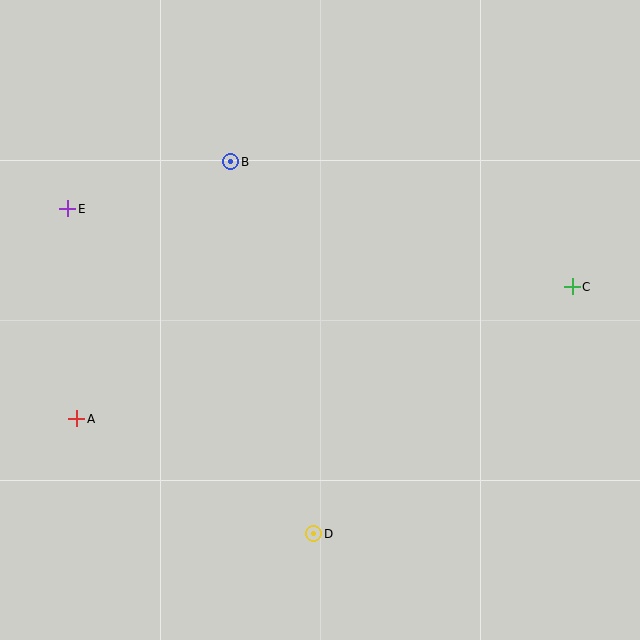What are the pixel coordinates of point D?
Point D is at (314, 534).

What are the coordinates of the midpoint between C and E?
The midpoint between C and E is at (320, 248).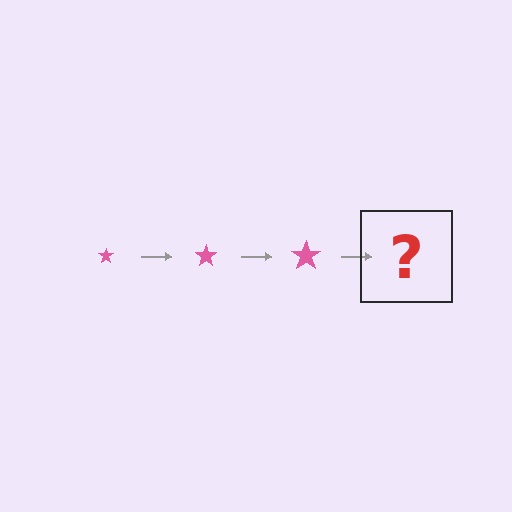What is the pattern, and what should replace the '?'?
The pattern is that the star gets progressively larger each step. The '?' should be a pink star, larger than the previous one.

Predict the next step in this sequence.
The next step is a pink star, larger than the previous one.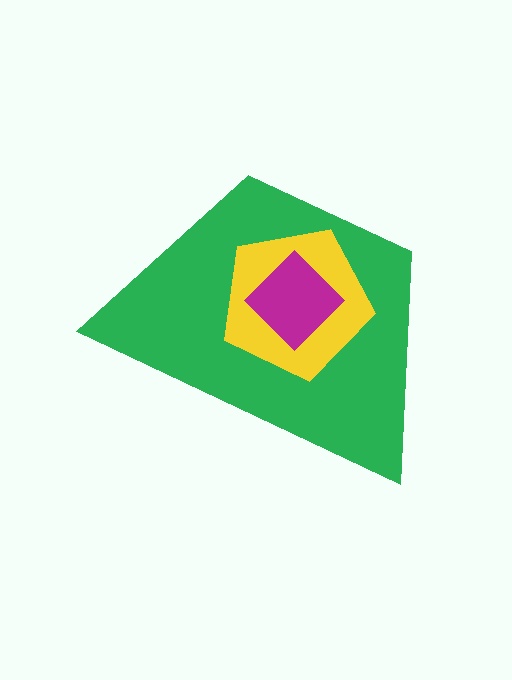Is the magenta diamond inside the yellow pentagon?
Yes.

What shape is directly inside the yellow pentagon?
The magenta diamond.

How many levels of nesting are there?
3.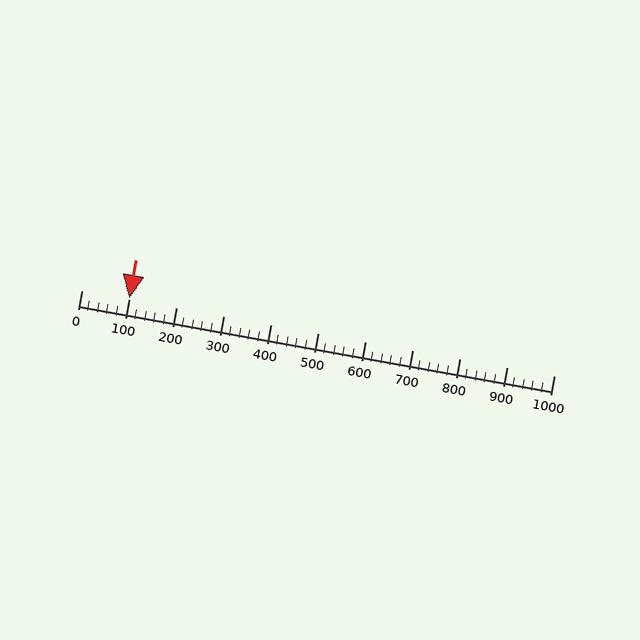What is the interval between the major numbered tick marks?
The major tick marks are spaced 100 units apart.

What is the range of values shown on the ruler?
The ruler shows values from 0 to 1000.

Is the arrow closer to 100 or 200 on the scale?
The arrow is closer to 100.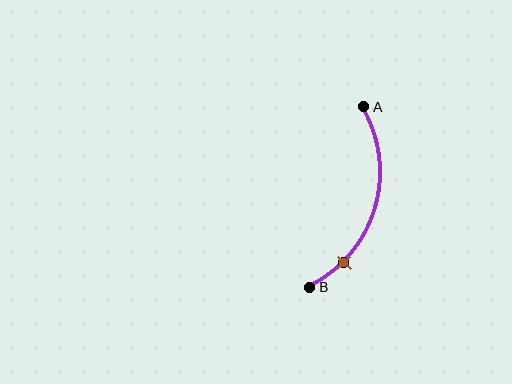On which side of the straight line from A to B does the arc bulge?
The arc bulges to the right of the straight line connecting A and B.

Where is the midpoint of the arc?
The arc midpoint is the point on the curve farthest from the straight line joining A and B. It sits to the right of that line.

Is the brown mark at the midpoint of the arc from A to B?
No. The brown mark lies on the arc but is closer to endpoint B. The arc midpoint would be at the point on the curve equidistant along the arc from both A and B.